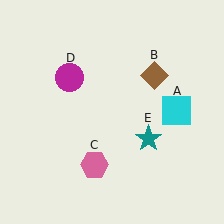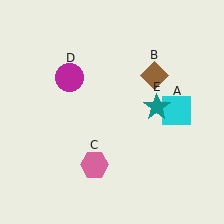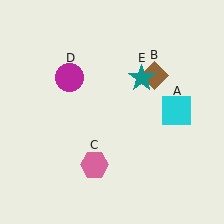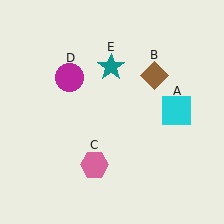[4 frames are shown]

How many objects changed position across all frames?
1 object changed position: teal star (object E).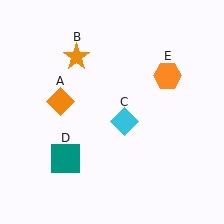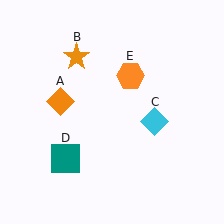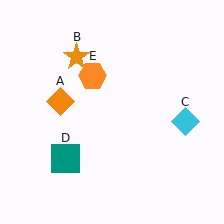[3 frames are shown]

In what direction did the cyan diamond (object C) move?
The cyan diamond (object C) moved right.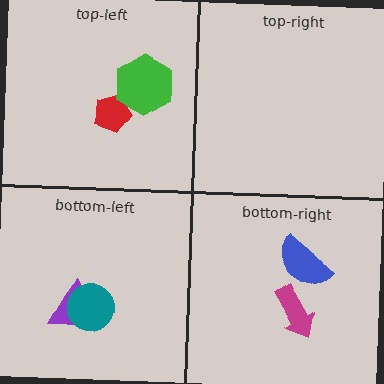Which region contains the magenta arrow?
The bottom-right region.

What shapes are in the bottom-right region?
The blue semicircle, the magenta arrow.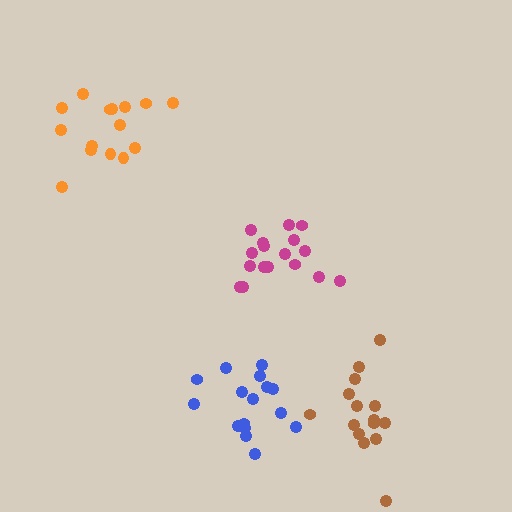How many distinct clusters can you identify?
There are 4 distinct clusters.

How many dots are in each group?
Group 1: 15 dots, Group 2: 16 dots, Group 3: 17 dots, Group 4: 15 dots (63 total).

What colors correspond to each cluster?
The clusters are colored: brown, blue, magenta, orange.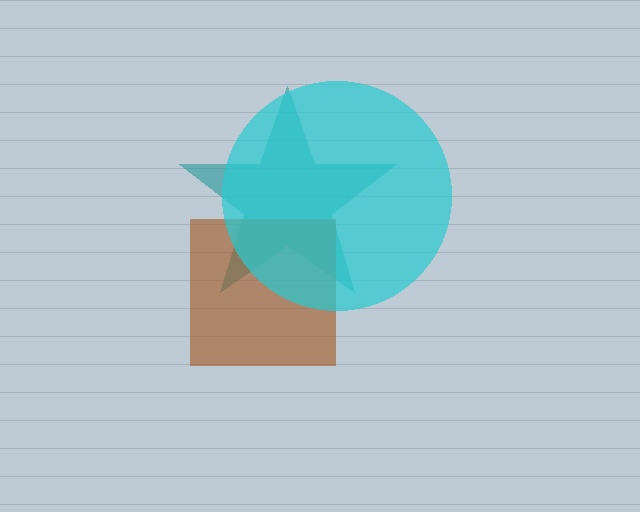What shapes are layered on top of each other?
The layered shapes are: a teal star, a brown square, a cyan circle.